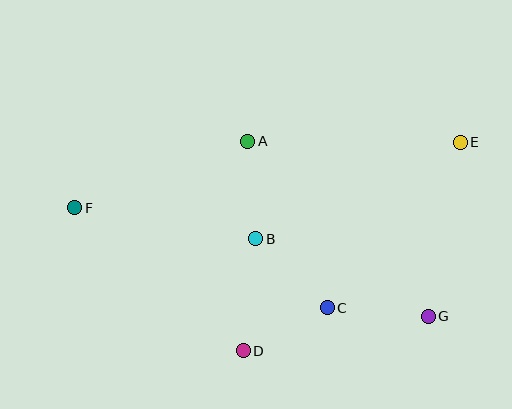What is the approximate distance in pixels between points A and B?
The distance between A and B is approximately 98 pixels.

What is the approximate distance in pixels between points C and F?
The distance between C and F is approximately 271 pixels.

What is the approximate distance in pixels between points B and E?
The distance between B and E is approximately 226 pixels.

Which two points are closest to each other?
Points C and D are closest to each other.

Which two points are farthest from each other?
Points E and F are farthest from each other.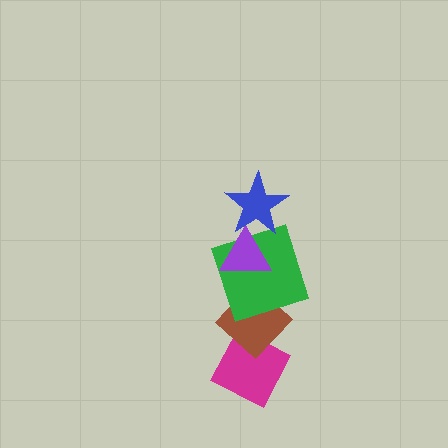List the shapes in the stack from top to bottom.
From top to bottom: the blue star, the purple triangle, the green square, the brown diamond, the magenta diamond.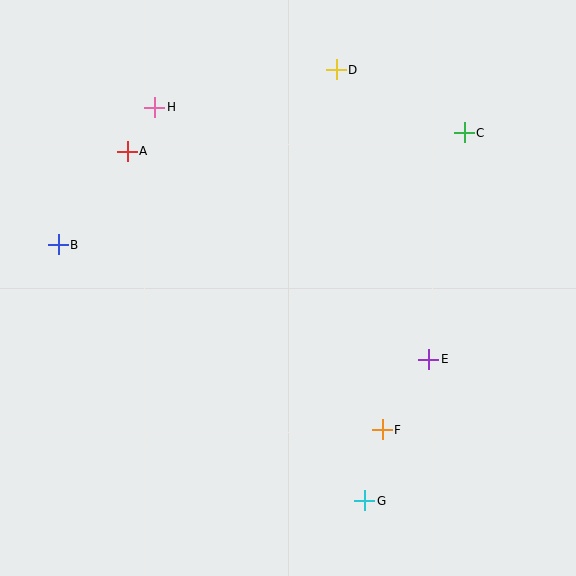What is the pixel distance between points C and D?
The distance between C and D is 143 pixels.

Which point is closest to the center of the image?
Point E at (429, 359) is closest to the center.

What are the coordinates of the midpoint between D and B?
The midpoint between D and B is at (197, 157).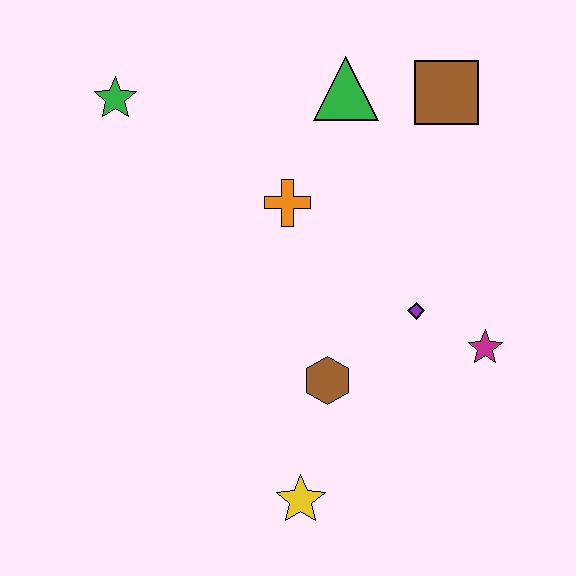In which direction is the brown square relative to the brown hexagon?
The brown square is above the brown hexagon.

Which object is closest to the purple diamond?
The magenta star is closest to the purple diamond.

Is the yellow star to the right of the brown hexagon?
No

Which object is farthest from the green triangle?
The yellow star is farthest from the green triangle.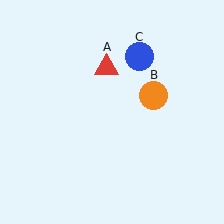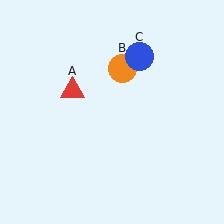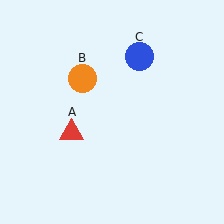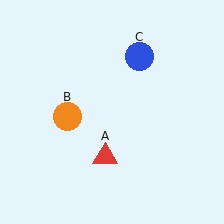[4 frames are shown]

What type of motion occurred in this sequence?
The red triangle (object A), orange circle (object B) rotated counterclockwise around the center of the scene.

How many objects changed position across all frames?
2 objects changed position: red triangle (object A), orange circle (object B).